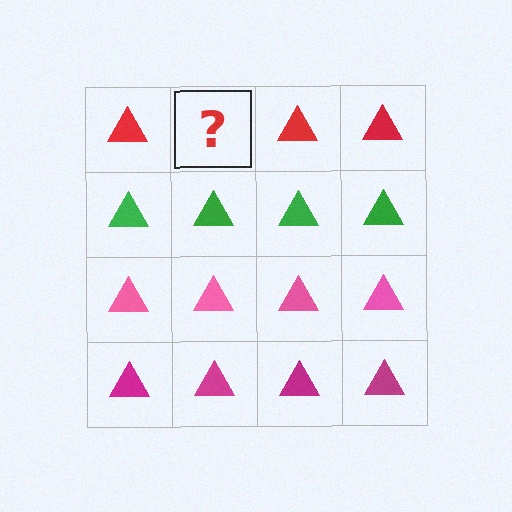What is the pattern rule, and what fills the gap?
The rule is that each row has a consistent color. The gap should be filled with a red triangle.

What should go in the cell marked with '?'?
The missing cell should contain a red triangle.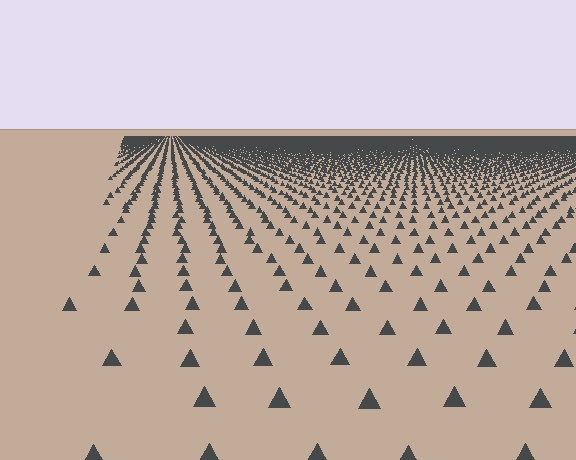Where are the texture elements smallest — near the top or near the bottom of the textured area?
Near the top.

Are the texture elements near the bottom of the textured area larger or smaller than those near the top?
Larger. Near the bottom, elements are closer to the viewer and appear at a bigger on-screen size.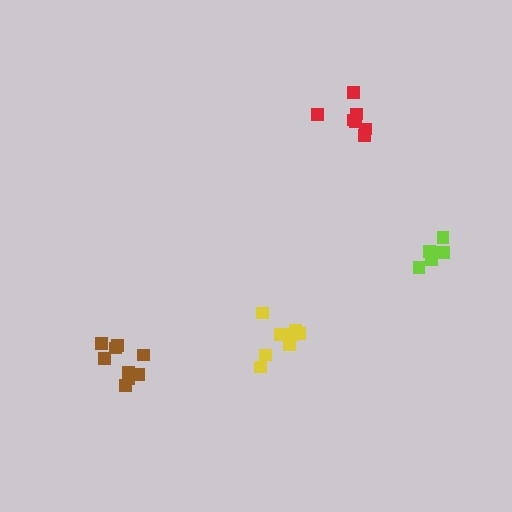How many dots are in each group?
Group 1: 7 dots, Group 2: 9 dots, Group 3: 6 dots, Group 4: 9 dots (31 total).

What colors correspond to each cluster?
The clusters are colored: red, yellow, lime, brown.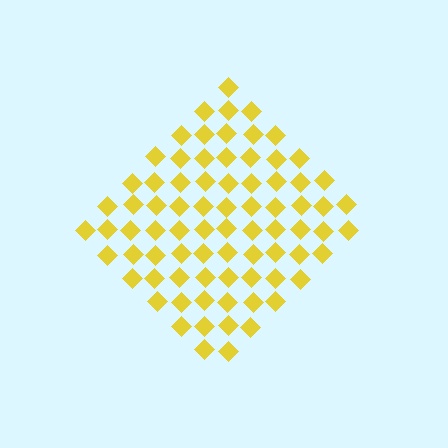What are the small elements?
The small elements are diamonds.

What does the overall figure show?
The overall figure shows a diamond.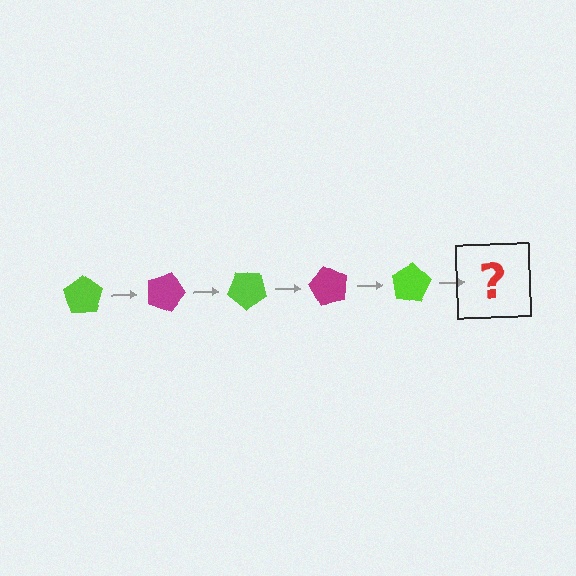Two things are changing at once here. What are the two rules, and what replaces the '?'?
The two rules are that it rotates 20 degrees each step and the color cycles through lime and magenta. The '?' should be a magenta pentagon, rotated 100 degrees from the start.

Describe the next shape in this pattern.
It should be a magenta pentagon, rotated 100 degrees from the start.